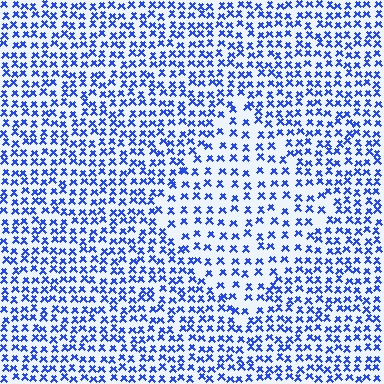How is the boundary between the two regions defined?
The boundary is defined by a change in element density (approximately 1.7x ratio). All elements are the same color, size, and shape.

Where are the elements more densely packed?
The elements are more densely packed outside the diamond boundary.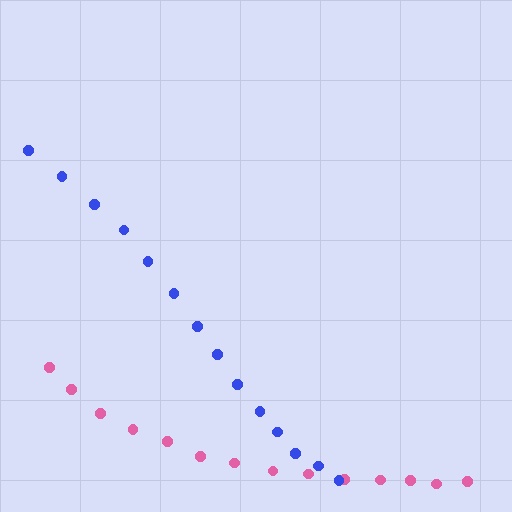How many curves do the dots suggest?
There are 2 distinct paths.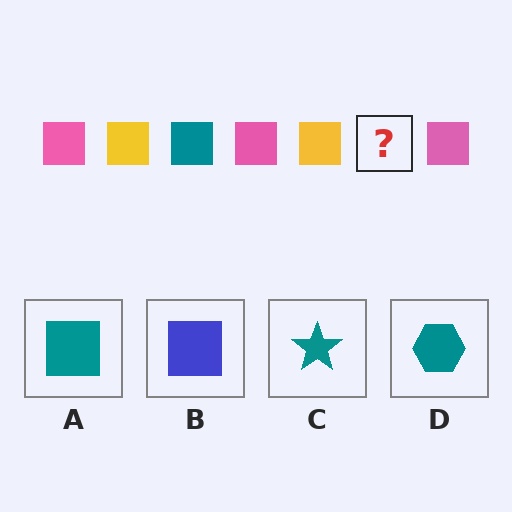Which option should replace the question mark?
Option A.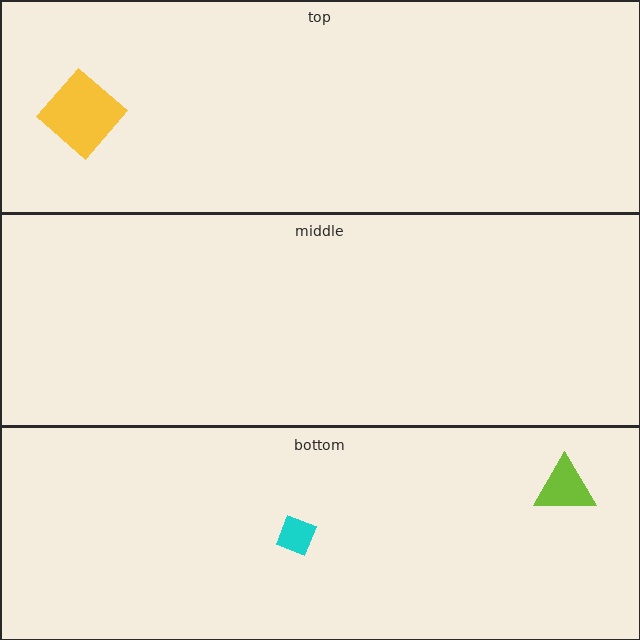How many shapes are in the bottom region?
2.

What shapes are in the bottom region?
The lime triangle, the cyan diamond.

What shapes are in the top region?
The yellow diamond.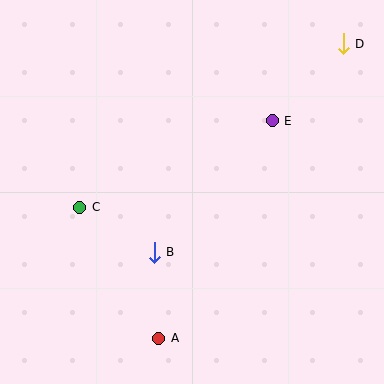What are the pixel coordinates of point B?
Point B is at (154, 252).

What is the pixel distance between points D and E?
The distance between D and E is 105 pixels.